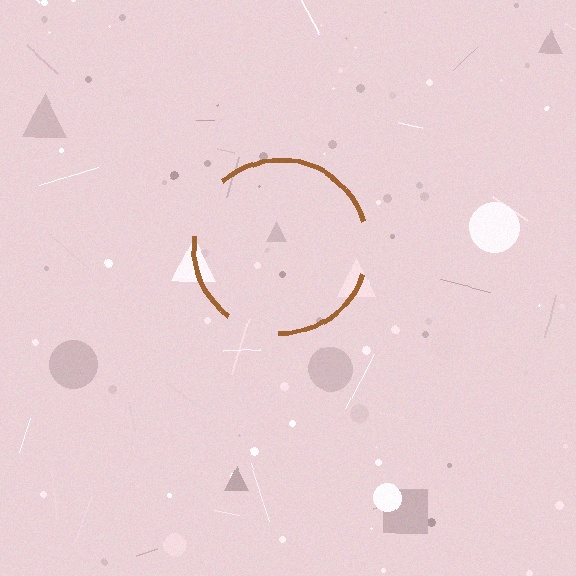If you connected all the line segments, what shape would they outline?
They would outline a circle.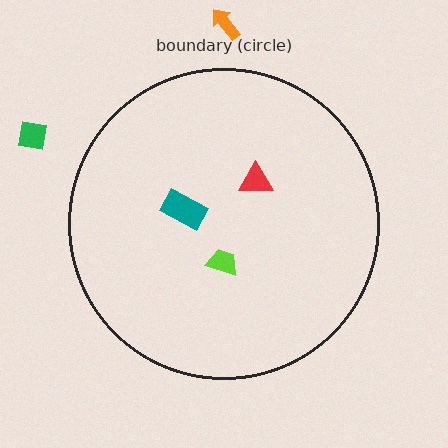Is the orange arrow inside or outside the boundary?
Outside.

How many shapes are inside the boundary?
3 inside, 2 outside.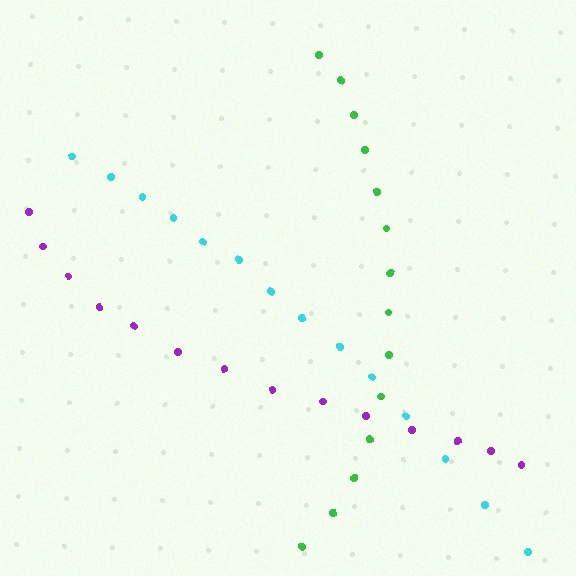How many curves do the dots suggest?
There are 3 distinct paths.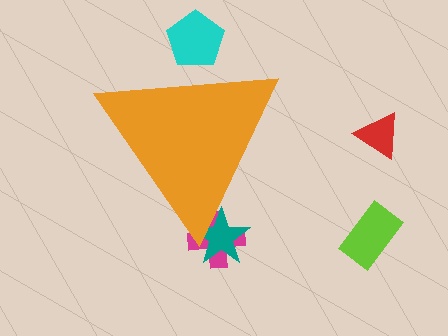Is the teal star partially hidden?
Yes, the teal star is partially hidden behind the orange triangle.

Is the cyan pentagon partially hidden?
Yes, the cyan pentagon is partially hidden behind the orange triangle.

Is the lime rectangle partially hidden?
No, the lime rectangle is fully visible.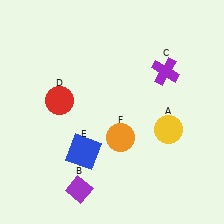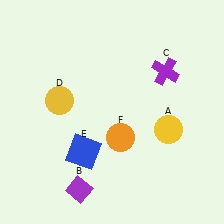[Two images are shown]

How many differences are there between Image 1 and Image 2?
There is 1 difference between the two images.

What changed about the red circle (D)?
In Image 1, D is red. In Image 2, it changed to yellow.